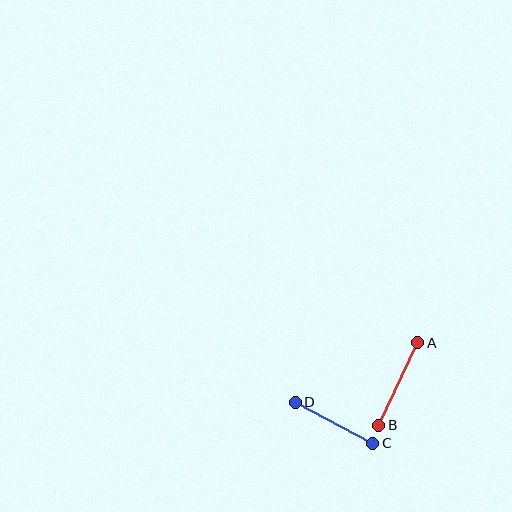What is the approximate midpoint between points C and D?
The midpoint is at approximately (334, 423) pixels.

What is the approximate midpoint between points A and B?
The midpoint is at approximately (398, 384) pixels.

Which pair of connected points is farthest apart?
Points A and B are farthest apart.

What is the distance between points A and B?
The distance is approximately 91 pixels.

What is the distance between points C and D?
The distance is approximately 88 pixels.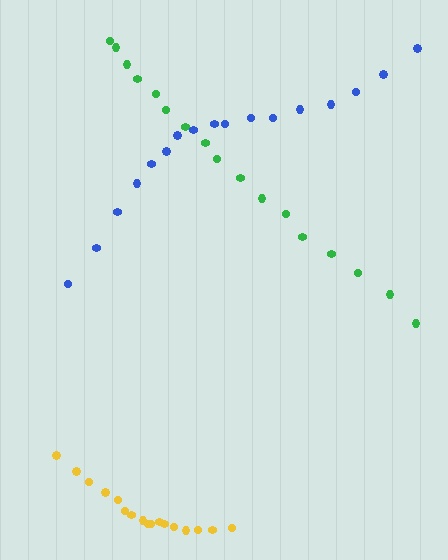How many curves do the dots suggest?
There are 3 distinct paths.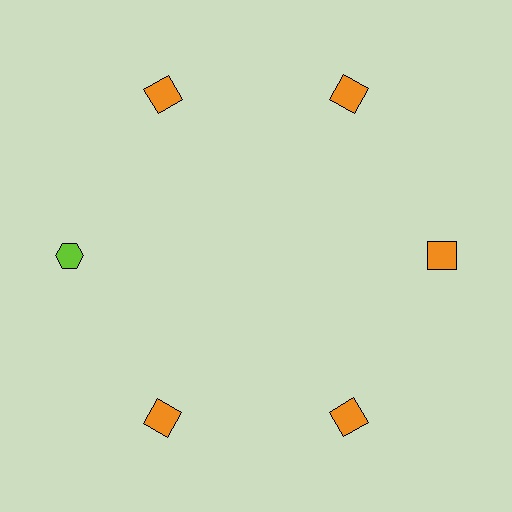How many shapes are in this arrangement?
There are 6 shapes arranged in a ring pattern.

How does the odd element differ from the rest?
It differs in both color (lime instead of orange) and shape (hexagon instead of square).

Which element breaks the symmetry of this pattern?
The lime hexagon at roughly the 9 o'clock position breaks the symmetry. All other shapes are orange squares.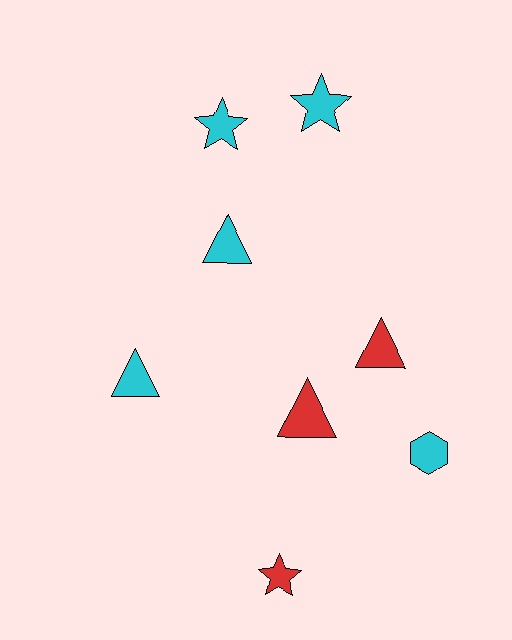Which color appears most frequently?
Cyan, with 5 objects.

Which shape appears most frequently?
Triangle, with 4 objects.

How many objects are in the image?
There are 8 objects.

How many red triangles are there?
There are 2 red triangles.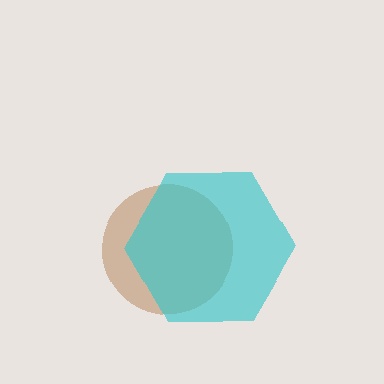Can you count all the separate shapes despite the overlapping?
Yes, there are 2 separate shapes.